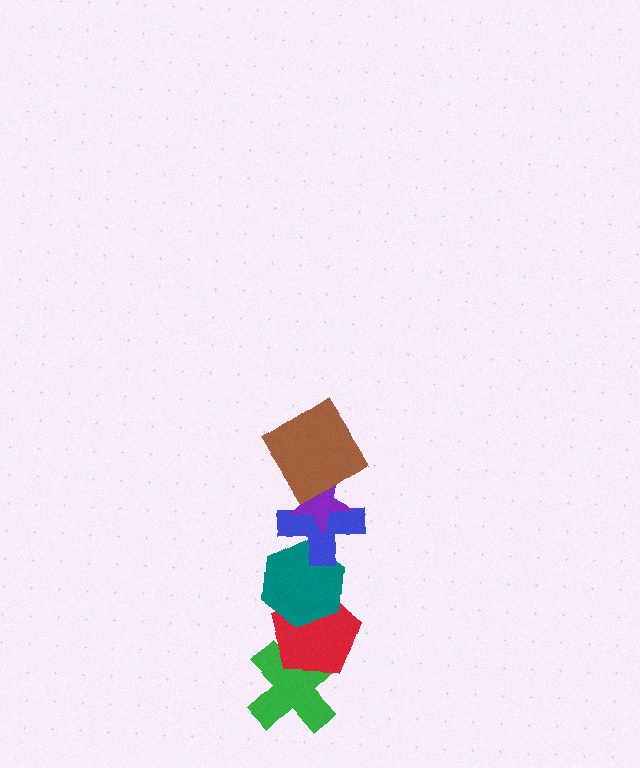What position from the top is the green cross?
The green cross is 6th from the top.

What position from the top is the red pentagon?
The red pentagon is 5th from the top.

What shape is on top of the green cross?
The red pentagon is on top of the green cross.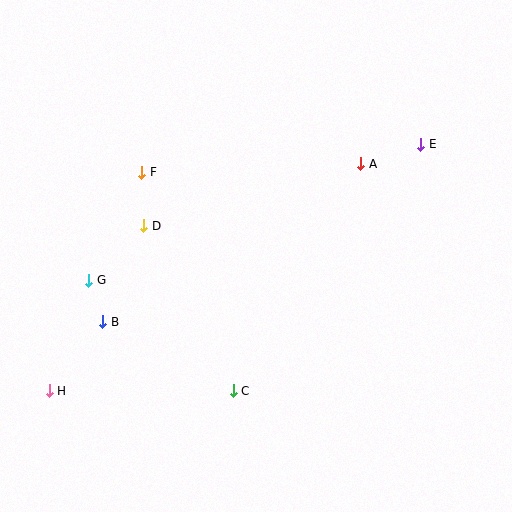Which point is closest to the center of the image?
Point D at (144, 226) is closest to the center.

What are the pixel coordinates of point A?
Point A is at (361, 164).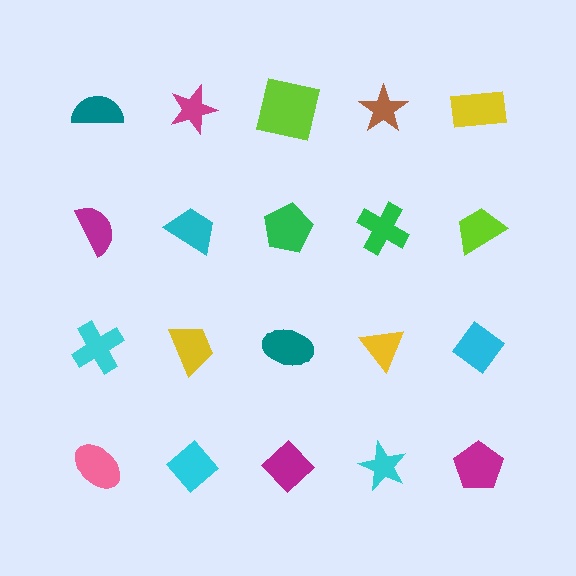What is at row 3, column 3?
A teal ellipse.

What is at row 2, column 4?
A green cross.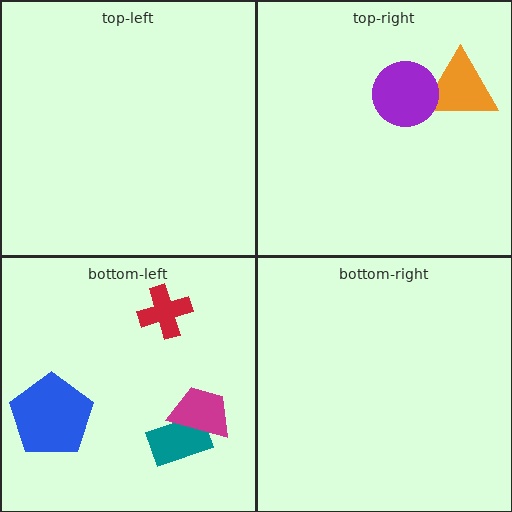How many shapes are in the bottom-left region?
4.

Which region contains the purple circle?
The top-right region.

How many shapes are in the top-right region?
2.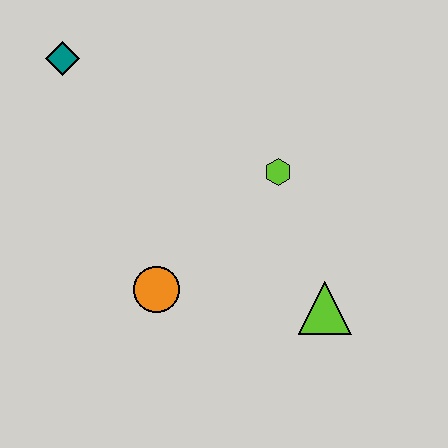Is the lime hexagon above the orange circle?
Yes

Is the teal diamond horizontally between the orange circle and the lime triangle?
No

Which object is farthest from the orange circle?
The teal diamond is farthest from the orange circle.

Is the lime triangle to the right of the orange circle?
Yes